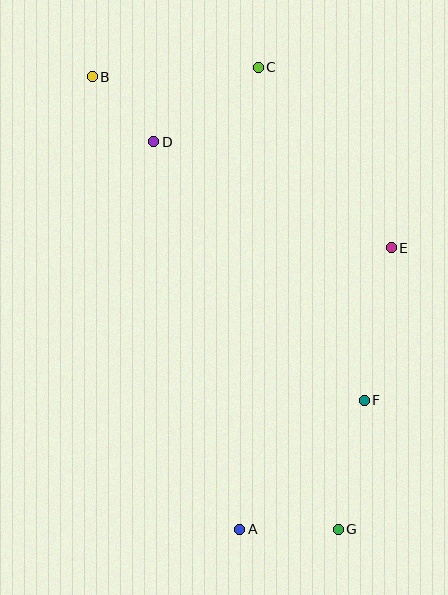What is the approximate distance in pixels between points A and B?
The distance between A and B is approximately 476 pixels.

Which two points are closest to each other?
Points B and D are closest to each other.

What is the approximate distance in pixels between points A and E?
The distance between A and E is approximately 320 pixels.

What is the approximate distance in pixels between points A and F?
The distance between A and F is approximately 179 pixels.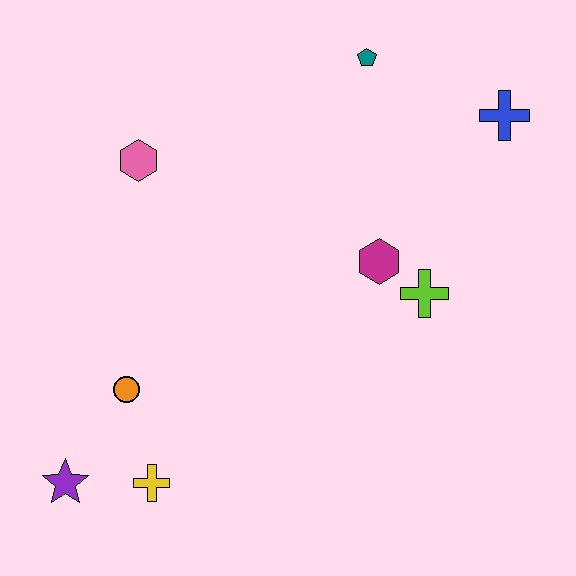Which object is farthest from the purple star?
The blue cross is farthest from the purple star.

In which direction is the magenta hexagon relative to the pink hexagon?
The magenta hexagon is to the right of the pink hexagon.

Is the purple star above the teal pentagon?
No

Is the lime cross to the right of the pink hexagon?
Yes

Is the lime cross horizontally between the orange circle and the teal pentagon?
No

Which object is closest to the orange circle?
The yellow cross is closest to the orange circle.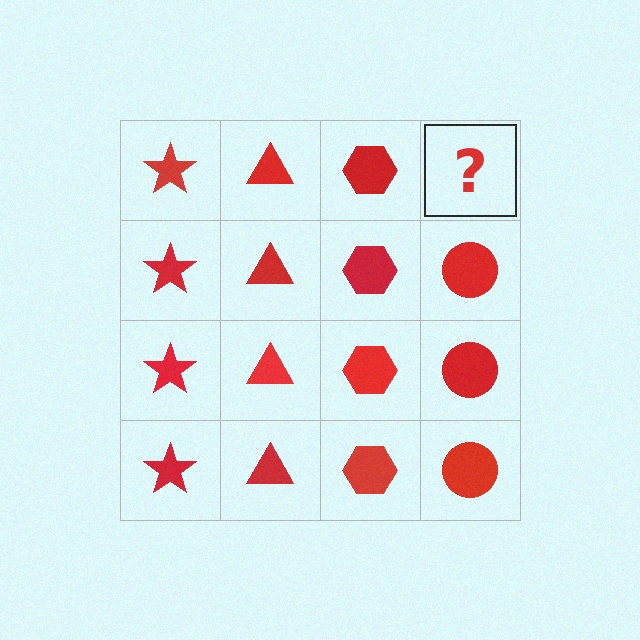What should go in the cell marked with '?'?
The missing cell should contain a red circle.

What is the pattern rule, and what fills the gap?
The rule is that each column has a consistent shape. The gap should be filled with a red circle.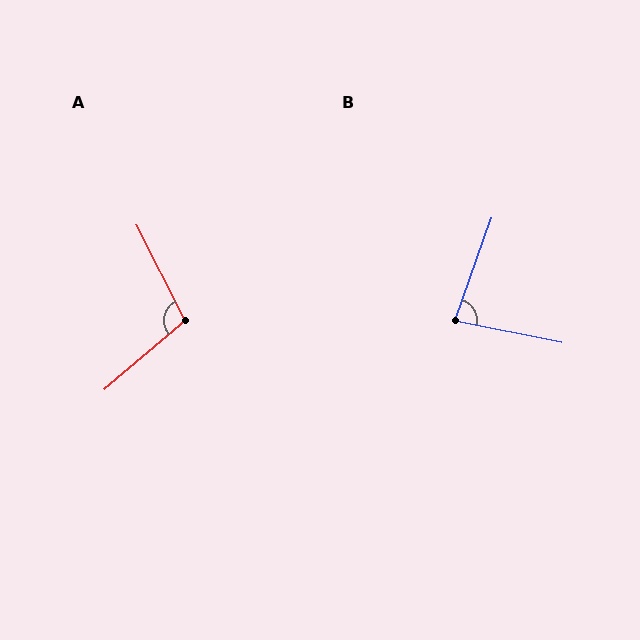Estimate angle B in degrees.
Approximately 82 degrees.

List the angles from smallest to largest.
B (82°), A (104°).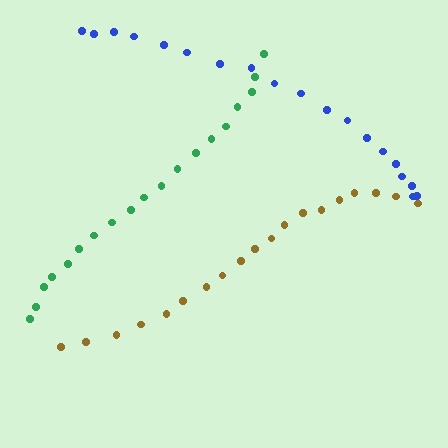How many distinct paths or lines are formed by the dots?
There are 3 distinct paths.